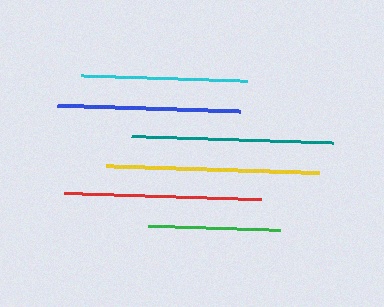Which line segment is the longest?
The yellow line is the longest at approximately 214 pixels.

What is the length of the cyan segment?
The cyan segment is approximately 166 pixels long.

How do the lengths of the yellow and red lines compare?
The yellow and red lines are approximately the same length.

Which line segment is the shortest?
The green line is the shortest at approximately 132 pixels.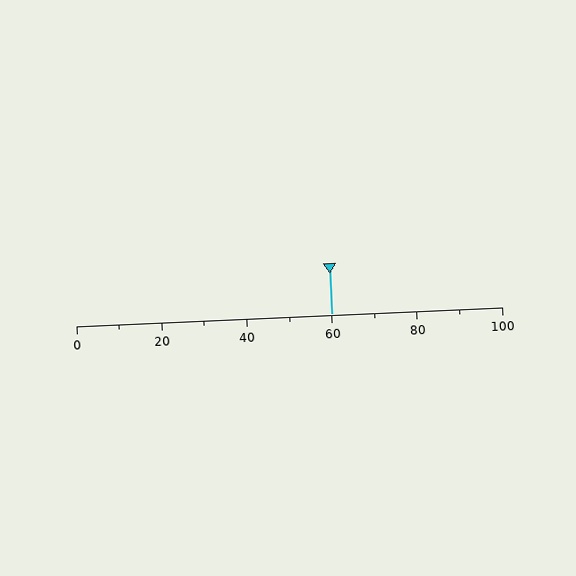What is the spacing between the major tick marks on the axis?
The major ticks are spaced 20 apart.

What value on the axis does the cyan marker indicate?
The marker indicates approximately 60.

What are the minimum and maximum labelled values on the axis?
The axis runs from 0 to 100.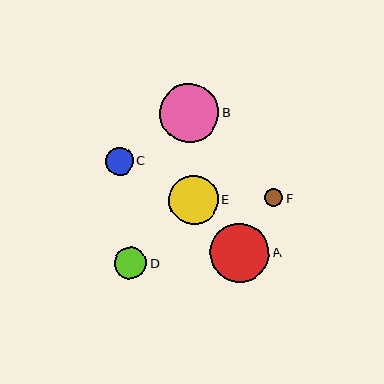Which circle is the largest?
Circle A is the largest with a size of approximately 59 pixels.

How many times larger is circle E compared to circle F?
Circle E is approximately 2.7 times the size of circle F.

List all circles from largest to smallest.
From largest to smallest: A, B, E, D, C, F.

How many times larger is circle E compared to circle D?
Circle E is approximately 1.5 times the size of circle D.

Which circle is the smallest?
Circle F is the smallest with a size of approximately 18 pixels.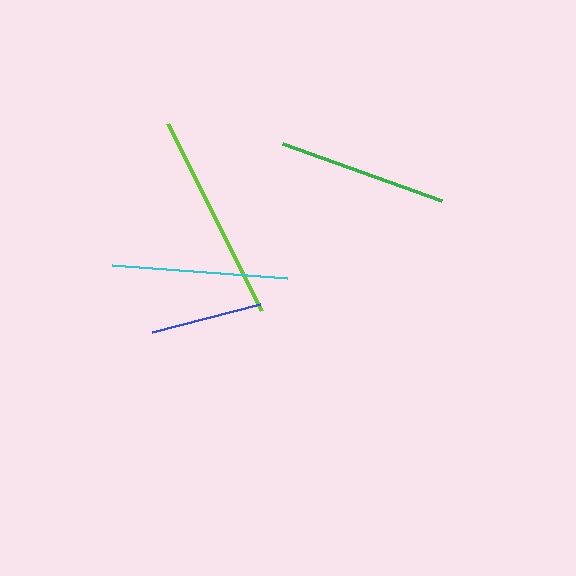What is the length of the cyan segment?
The cyan segment is approximately 176 pixels long.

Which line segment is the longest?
The lime line is the longest at approximately 210 pixels.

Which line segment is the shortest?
The blue line is the shortest at approximately 112 pixels.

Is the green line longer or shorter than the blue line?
The green line is longer than the blue line.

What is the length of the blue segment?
The blue segment is approximately 112 pixels long.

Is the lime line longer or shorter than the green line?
The lime line is longer than the green line.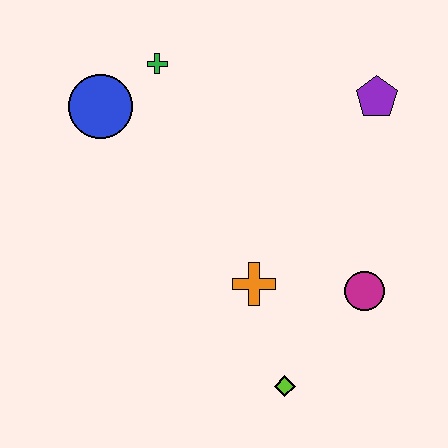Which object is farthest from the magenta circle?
The blue circle is farthest from the magenta circle.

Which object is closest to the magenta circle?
The orange cross is closest to the magenta circle.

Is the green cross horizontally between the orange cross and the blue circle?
Yes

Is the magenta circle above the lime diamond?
Yes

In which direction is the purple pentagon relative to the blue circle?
The purple pentagon is to the right of the blue circle.